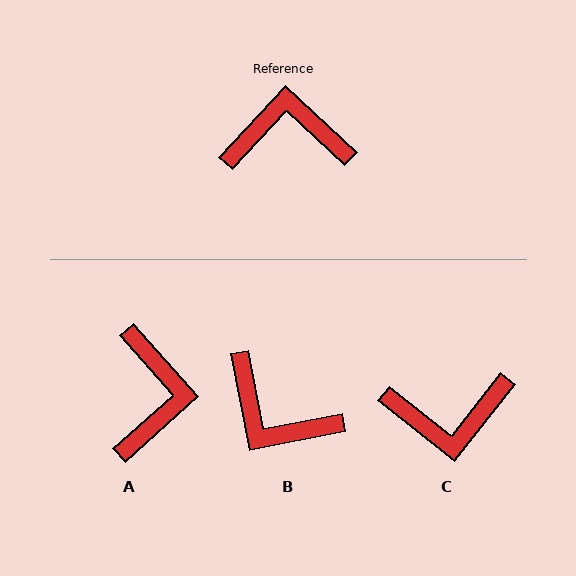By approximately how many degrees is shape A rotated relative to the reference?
Approximately 95 degrees clockwise.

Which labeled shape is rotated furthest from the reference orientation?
C, about 175 degrees away.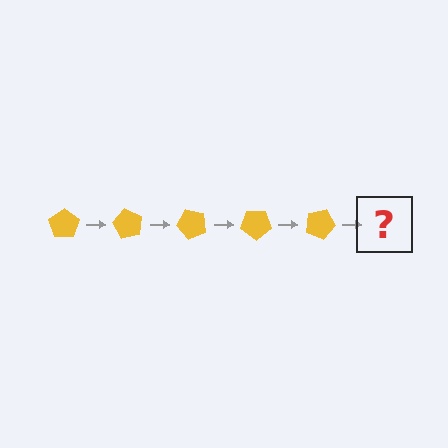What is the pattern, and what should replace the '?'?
The pattern is that the pentagon rotates 60 degrees each step. The '?' should be a yellow pentagon rotated 300 degrees.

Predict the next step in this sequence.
The next step is a yellow pentagon rotated 300 degrees.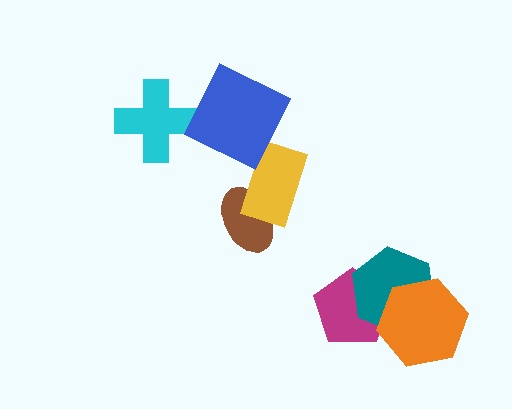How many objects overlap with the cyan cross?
0 objects overlap with the cyan cross.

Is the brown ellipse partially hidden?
Yes, it is partially covered by another shape.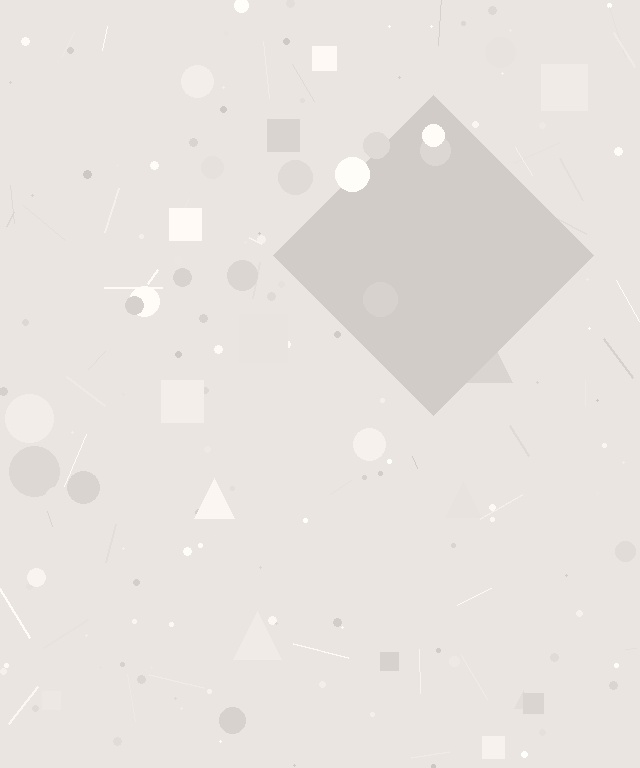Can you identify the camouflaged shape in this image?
The camouflaged shape is a diamond.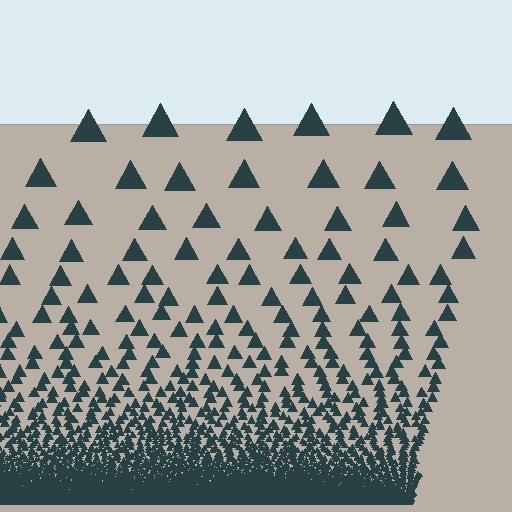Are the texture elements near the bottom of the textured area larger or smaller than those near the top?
Smaller. The gradient is inverted — elements near the bottom are smaller and denser.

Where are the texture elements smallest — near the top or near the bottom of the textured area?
Near the bottom.